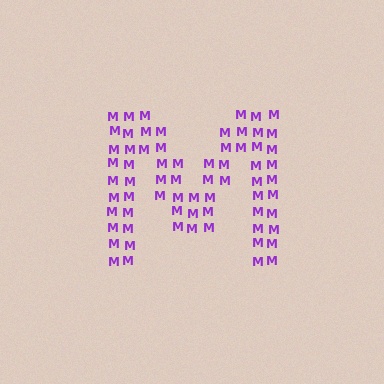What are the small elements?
The small elements are letter M's.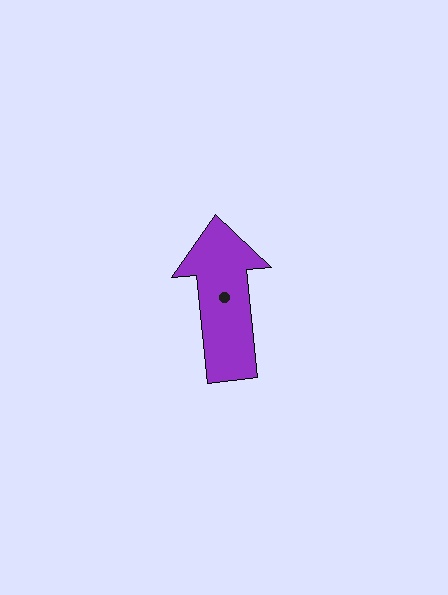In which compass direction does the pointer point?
North.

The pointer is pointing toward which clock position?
Roughly 12 o'clock.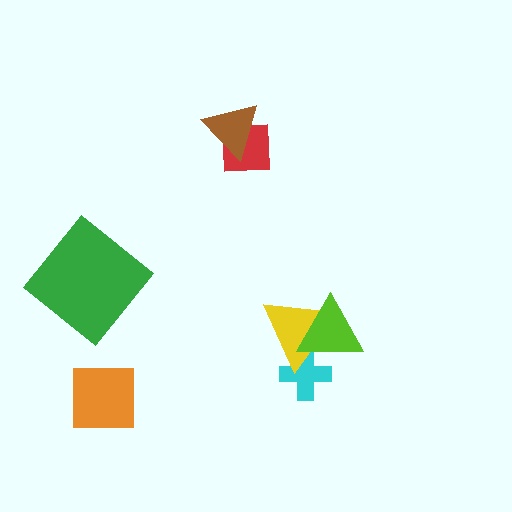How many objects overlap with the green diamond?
0 objects overlap with the green diamond.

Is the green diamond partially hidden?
No, no other shape covers it.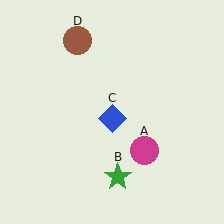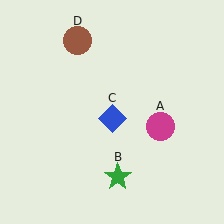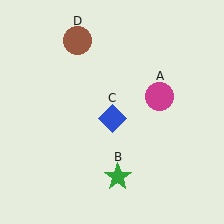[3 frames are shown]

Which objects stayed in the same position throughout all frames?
Green star (object B) and blue diamond (object C) and brown circle (object D) remained stationary.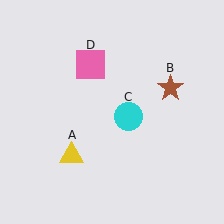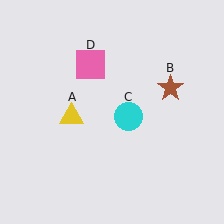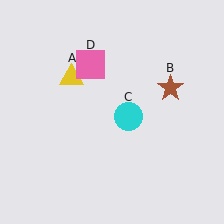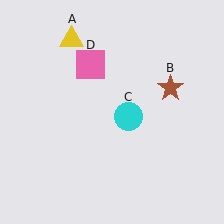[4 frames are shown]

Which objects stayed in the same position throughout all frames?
Brown star (object B) and cyan circle (object C) and pink square (object D) remained stationary.